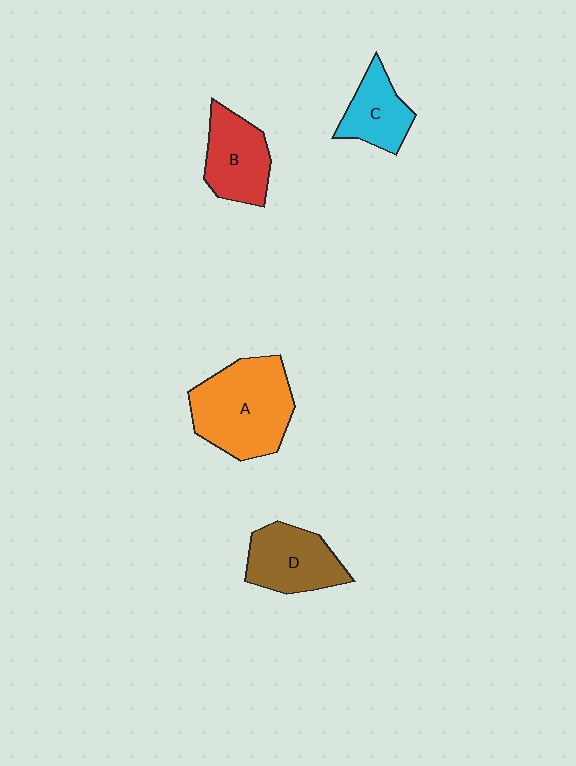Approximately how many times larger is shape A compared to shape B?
Approximately 1.6 times.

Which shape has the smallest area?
Shape C (cyan).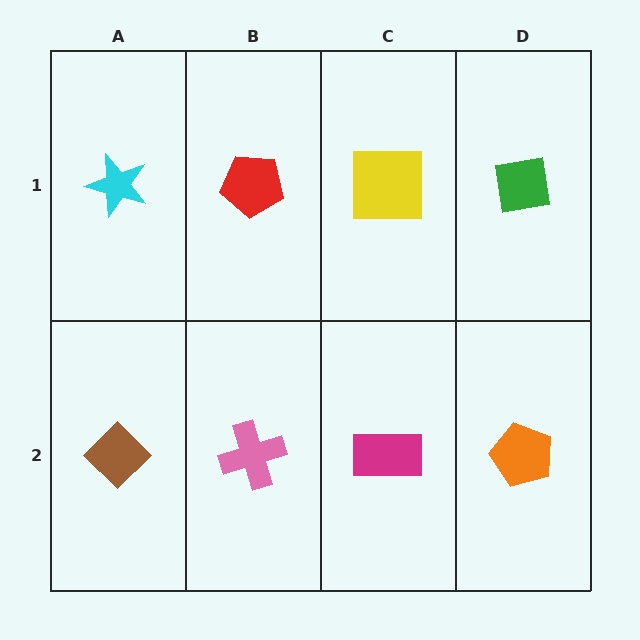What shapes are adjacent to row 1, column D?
An orange pentagon (row 2, column D), a yellow square (row 1, column C).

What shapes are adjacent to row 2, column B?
A red pentagon (row 1, column B), a brown diamond (row 2, column A), a magenta rectangle (row 2, column C).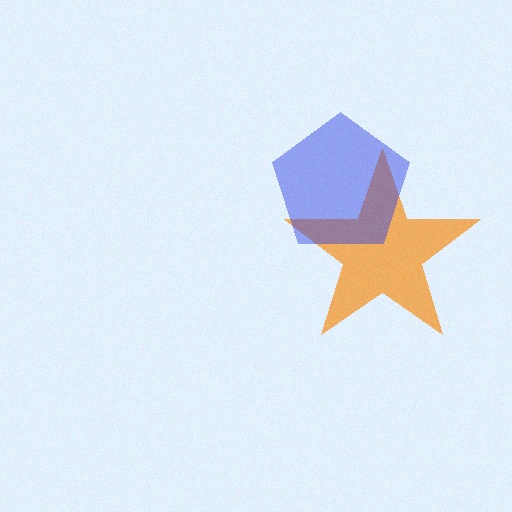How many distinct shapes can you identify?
There are 2 distinct shapes: an orange star, a blue pentagon.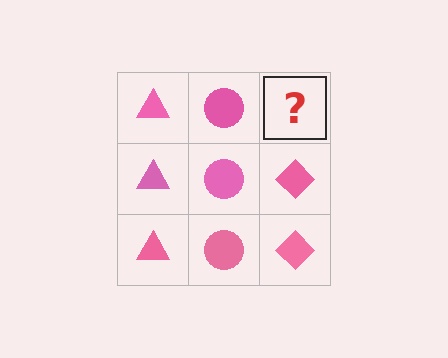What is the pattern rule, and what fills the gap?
The rule is that each column has a consistent shape. The gap should be filled with a pink diamond.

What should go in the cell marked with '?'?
The missing cell should contain a pink diamond.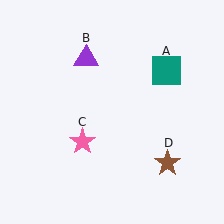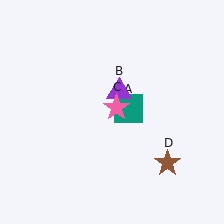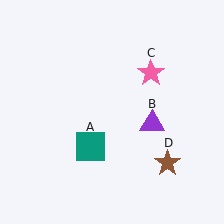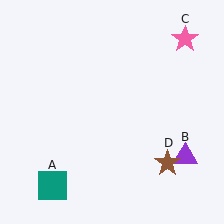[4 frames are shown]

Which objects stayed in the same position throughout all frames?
Brown star (object D) remained stationary.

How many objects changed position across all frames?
3 objects changed position: teal square (object A), purple triangle (object B), pink star (object C).